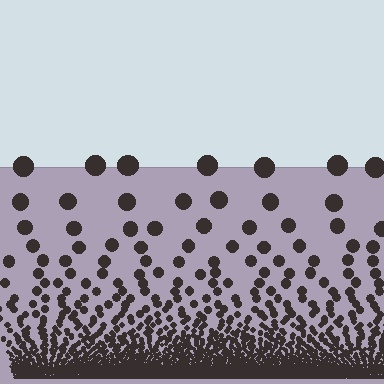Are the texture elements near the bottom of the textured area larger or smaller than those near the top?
Smaller. The gradient is inverted — elements near the bottom are smaller and denser.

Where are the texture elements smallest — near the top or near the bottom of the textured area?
Near the bottom.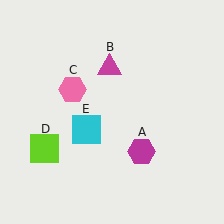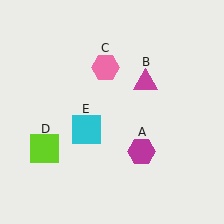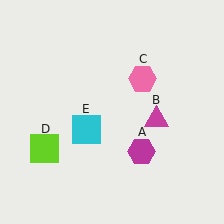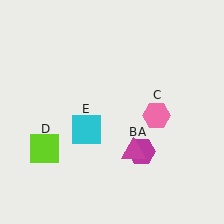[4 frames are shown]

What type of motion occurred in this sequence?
The magenta triangle (object B), pink hexagon (object C) rotated clockwise around the center of the scene.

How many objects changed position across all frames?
2 objects changed position: magenta triangle (object B), pink hexagon (object C).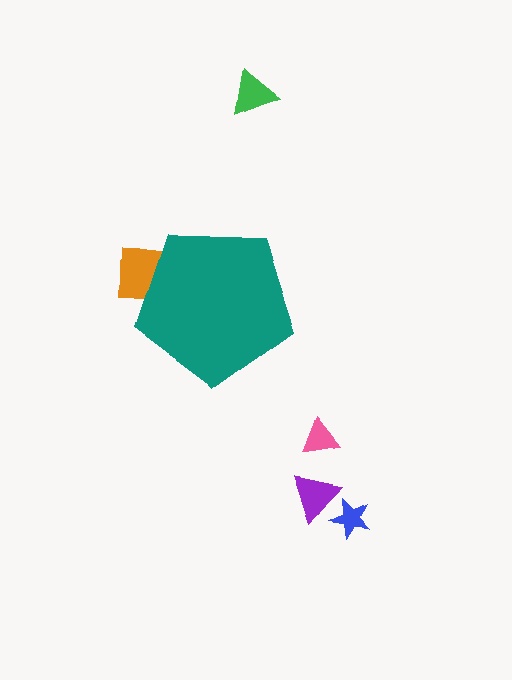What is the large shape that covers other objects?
A teal pentagon.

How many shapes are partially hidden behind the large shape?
1 shape is partially hidden.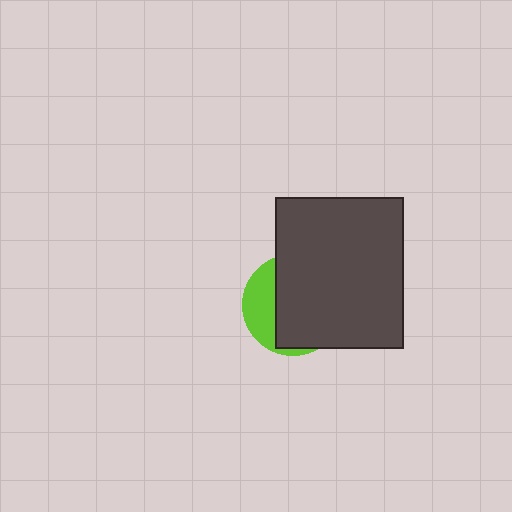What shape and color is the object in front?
The object in front is a dark gray rectangle.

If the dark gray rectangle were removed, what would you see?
You would see the complete lime circle.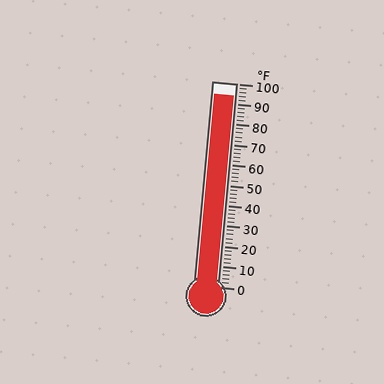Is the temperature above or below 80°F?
The temperature is above 80°F.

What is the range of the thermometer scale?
The thermometer scale ranges from 0°F to 100°F.